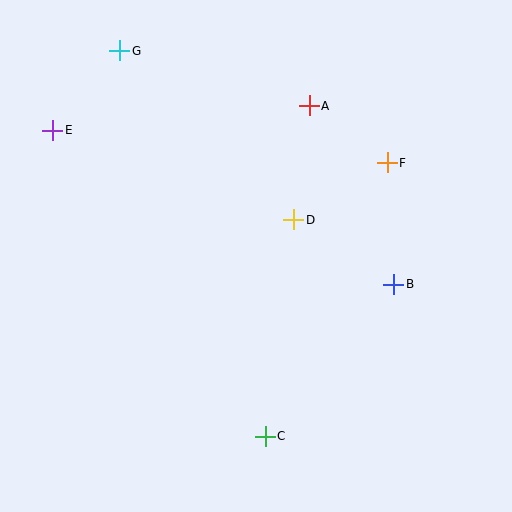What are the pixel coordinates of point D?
Point D is at (294, 220).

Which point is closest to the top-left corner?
Point G is closest to the top-left corner.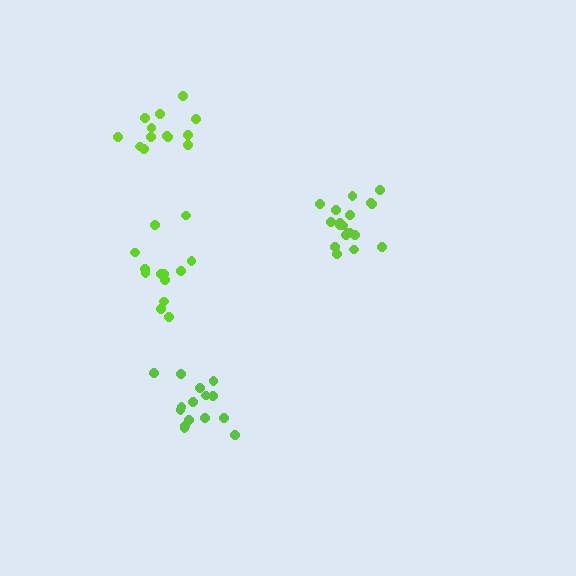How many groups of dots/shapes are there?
There are 4 groups.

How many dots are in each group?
Group 1: 13 dots, Group 2: 15 dots, Group 3: 19 dots, Group 4: 13 dots (60 total).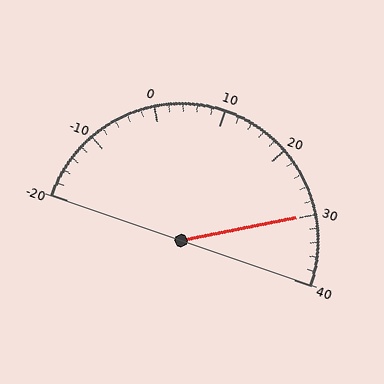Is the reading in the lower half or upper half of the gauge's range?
The reading is in the upper half of the range (-20 to 40).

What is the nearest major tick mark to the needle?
The nearest major tick mark is 30.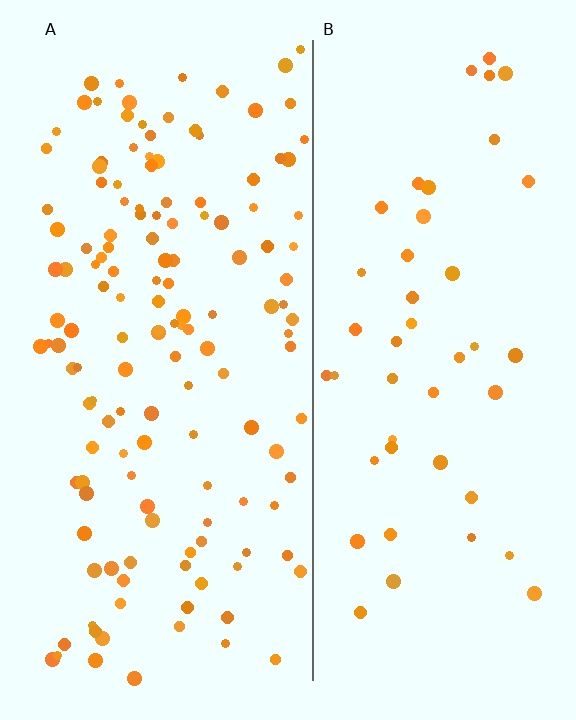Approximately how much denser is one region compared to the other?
Approximately 3.1× — region A over region B.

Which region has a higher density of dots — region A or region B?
A (the left).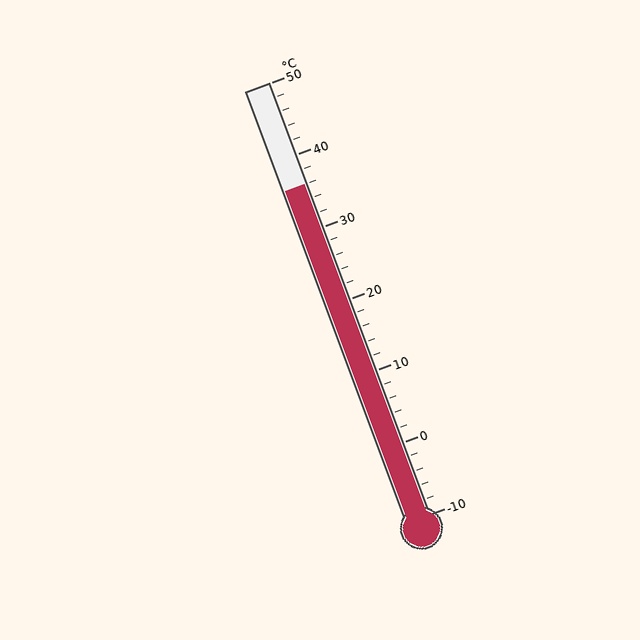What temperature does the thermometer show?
The thermometer shows approximately 36°C.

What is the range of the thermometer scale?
The thermometer scale ranges from -10°C to 50°C.